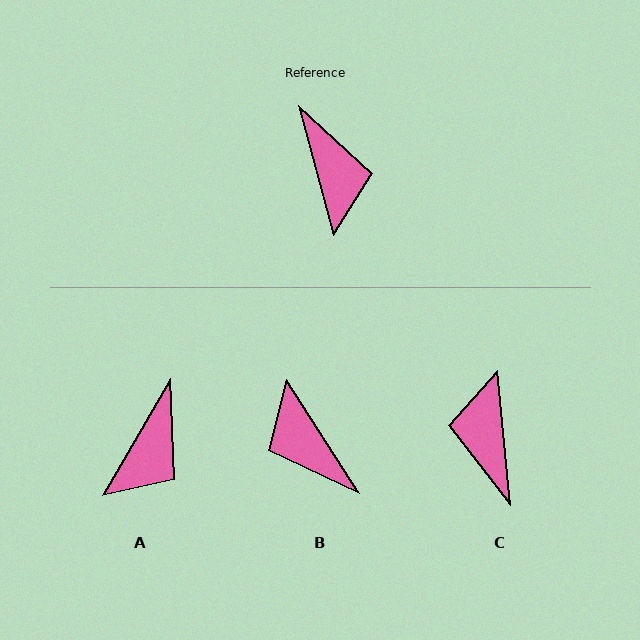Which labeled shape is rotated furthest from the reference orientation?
C, about 170 degrees away.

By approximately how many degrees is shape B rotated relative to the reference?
Approximately 163 degrees clockwise.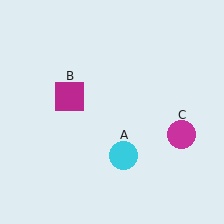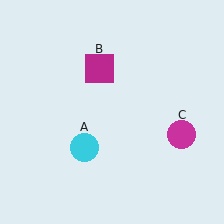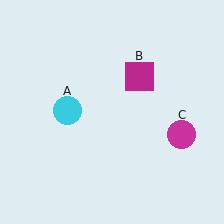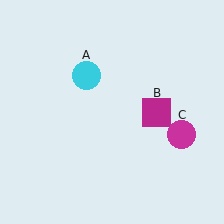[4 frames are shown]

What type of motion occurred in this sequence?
The cyan circle (object A), magenta square (object B) rotated clockwise around the center of the scene.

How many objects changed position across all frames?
2 objects changed position: cyan circle (object A), magenta square (object B).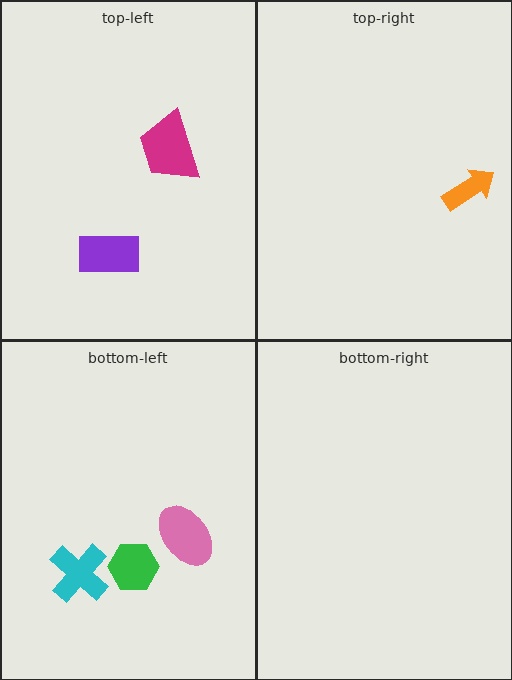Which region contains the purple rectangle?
The top-left region.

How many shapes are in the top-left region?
2.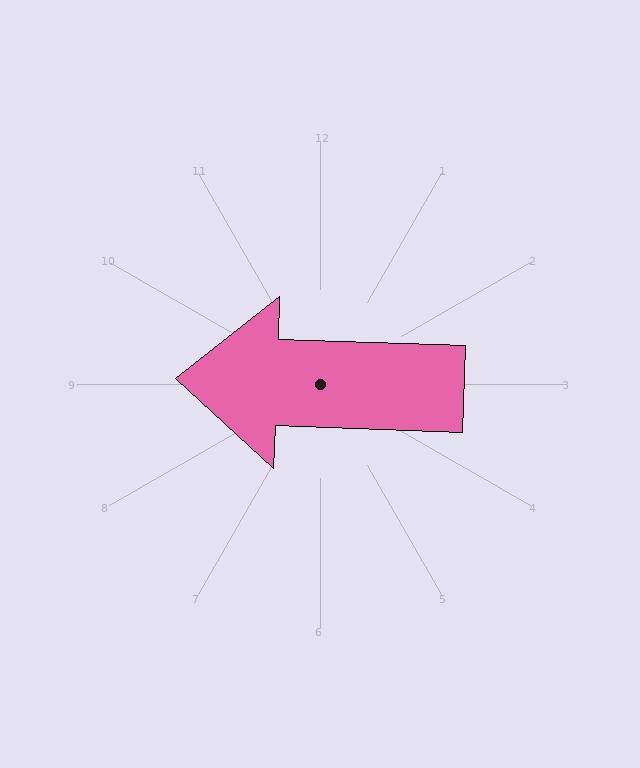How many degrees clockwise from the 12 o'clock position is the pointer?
Approximately 272 degrees.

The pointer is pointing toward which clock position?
Roughly 9 o'clock.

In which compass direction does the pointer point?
West.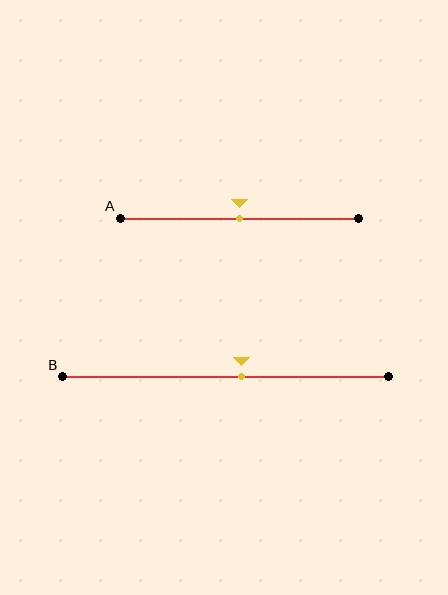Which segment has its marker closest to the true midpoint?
Segment A has its marker closest to the true midpoint.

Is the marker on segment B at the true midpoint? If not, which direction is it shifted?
No, the marker on segment B is shifted to the right by about 5% of the segment length.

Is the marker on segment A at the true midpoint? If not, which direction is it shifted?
Yes, the marker on segment A is at the true midpoint.